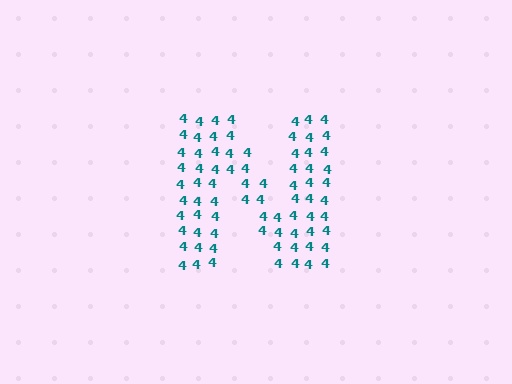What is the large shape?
The large shape is the letter N.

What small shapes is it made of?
It is made of small digit 4's.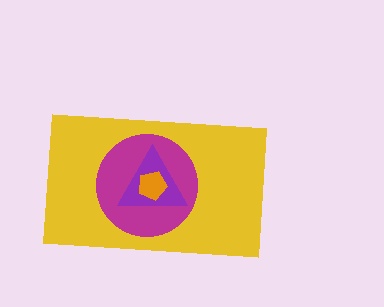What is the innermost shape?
The orange pentagon.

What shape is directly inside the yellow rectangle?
The magenta circle.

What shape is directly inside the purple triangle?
The orange pentagon.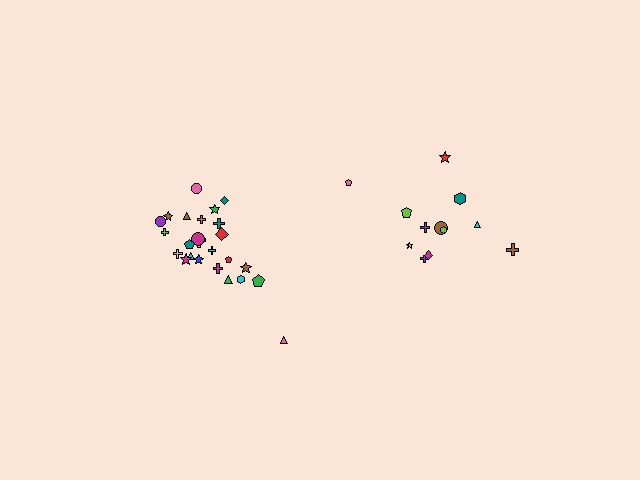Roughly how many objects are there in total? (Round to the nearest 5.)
Roughly 35 objects in total.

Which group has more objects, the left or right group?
The left group.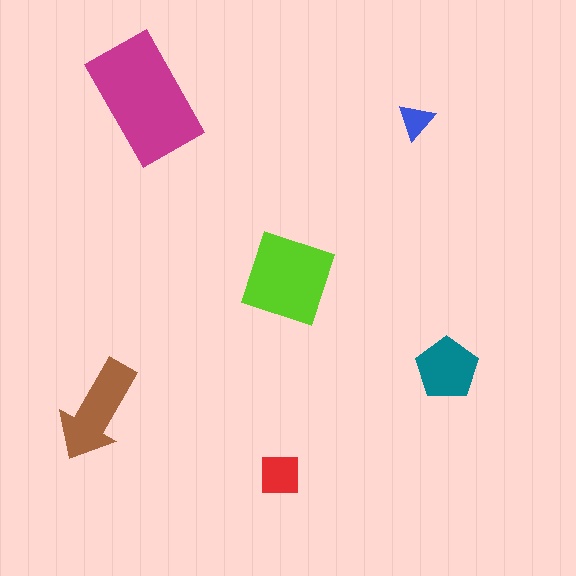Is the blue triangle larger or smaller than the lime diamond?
Smaller.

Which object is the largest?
The magenta rectangle.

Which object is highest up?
The magenta rectangle is topmost.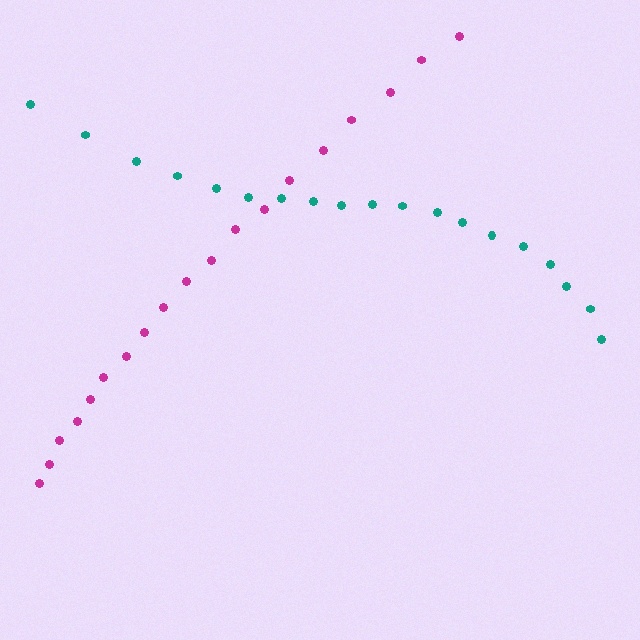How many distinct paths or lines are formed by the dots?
There are 2 distinct paths.